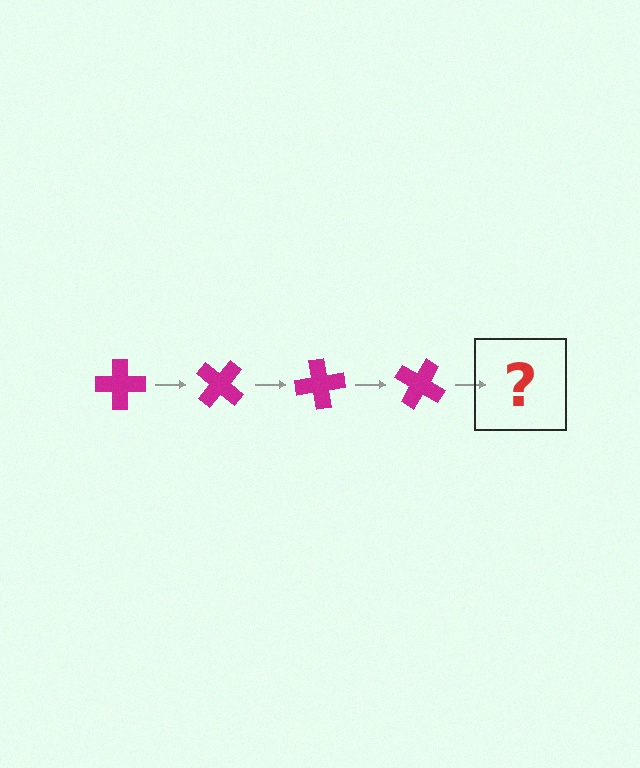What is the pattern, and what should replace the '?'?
The pattern is that the cross rotates 40 degrees each step. The '?' should be a magenta cross rotated 160 degrees.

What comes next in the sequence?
The next element should be a magenta cross rotated 160 degrees.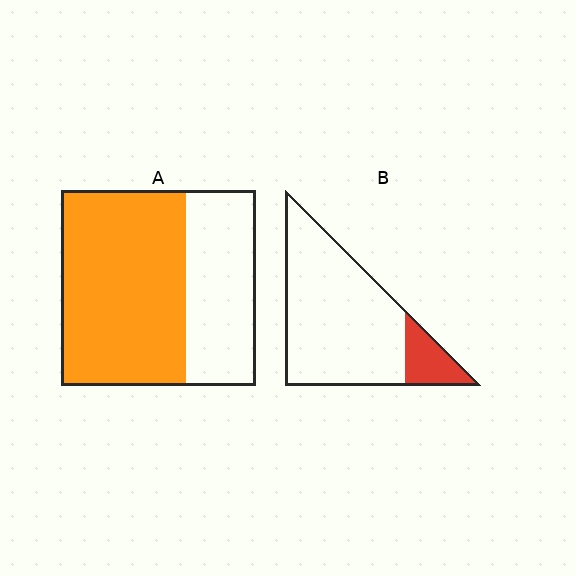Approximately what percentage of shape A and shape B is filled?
A is approximately 65% and B is approximately 15%.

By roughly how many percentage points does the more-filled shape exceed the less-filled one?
By roughly 50 percentage points (A over B).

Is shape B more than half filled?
No.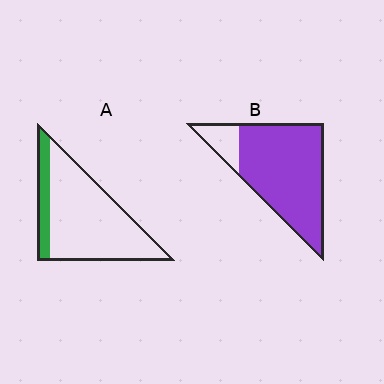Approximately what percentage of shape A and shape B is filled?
A is approximately 20% and B is approximately 85%.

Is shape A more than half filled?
No.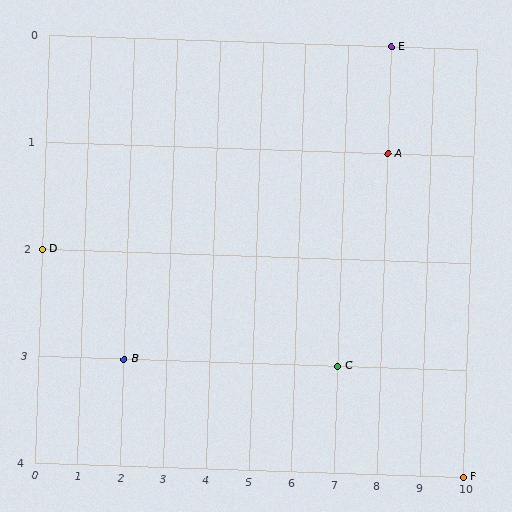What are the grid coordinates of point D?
Point D is at grid coordinates (0, 2).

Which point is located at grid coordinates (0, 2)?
Point D is at (0, 2).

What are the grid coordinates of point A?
Point A is at grid coordinates (8, 1).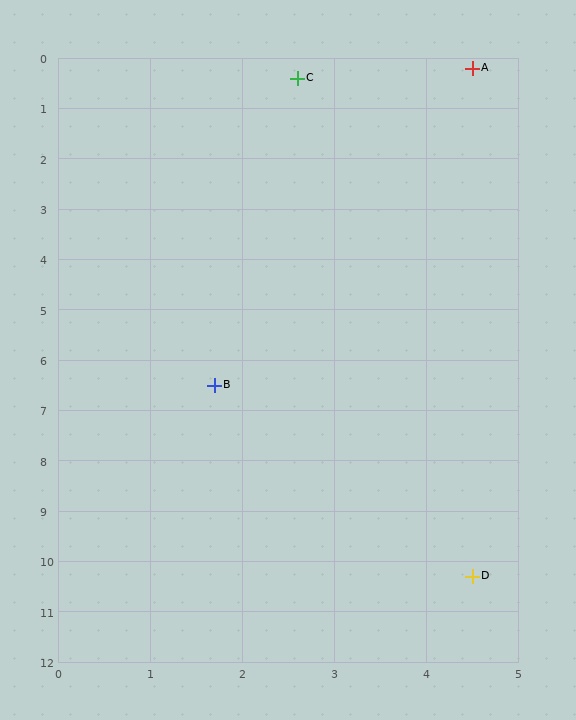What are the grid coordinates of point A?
Point A is at approximately (4.5, 0.2).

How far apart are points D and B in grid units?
Points D and B are about 4.7 grid units apart.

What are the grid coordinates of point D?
Point D is at approximately (4.5, 10.3).